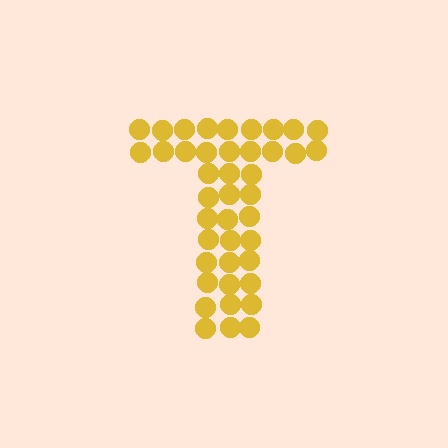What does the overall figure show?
The overall figure shows the letter T.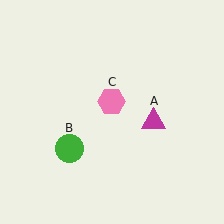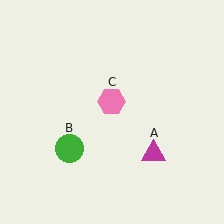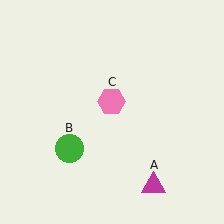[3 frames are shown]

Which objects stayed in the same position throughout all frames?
Green circle (object B) and pink hexagon (object C) remained stationary.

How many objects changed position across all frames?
1 object changed position: magenta triangle (object A).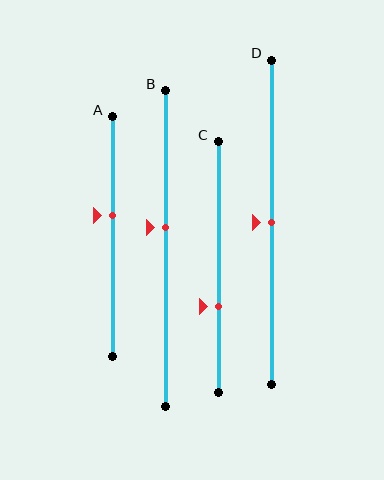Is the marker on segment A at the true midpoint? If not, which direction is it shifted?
No, the marker on segment A is shifted upward by about 9% of the segment length.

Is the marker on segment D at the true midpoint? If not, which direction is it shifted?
Yes, the marker on segment D is at the true midpoint.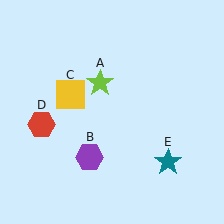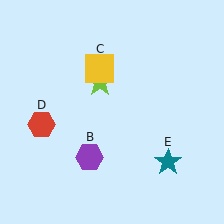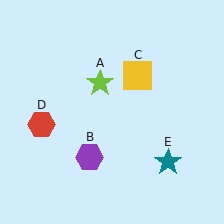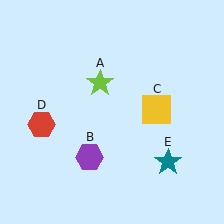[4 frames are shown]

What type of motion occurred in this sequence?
The yellow square (object C) rotated clockwise around the center of the scene.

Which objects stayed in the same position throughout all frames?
Lime star (object A) and purple hexagon (object B) and red hexagon (object D) and teal star (object E) remained stationary.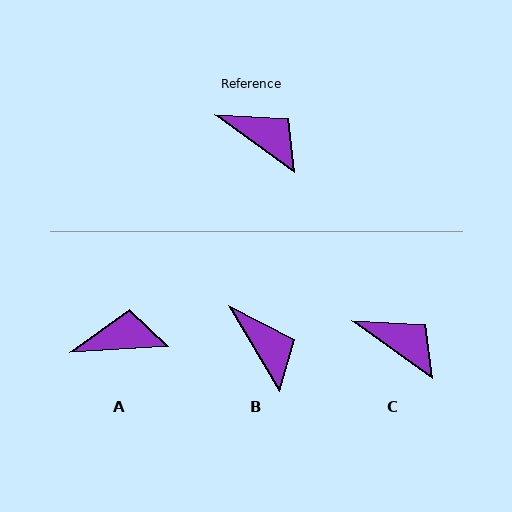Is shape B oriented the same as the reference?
No, it is off by about 23 degrees.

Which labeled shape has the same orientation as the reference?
C.